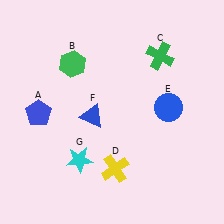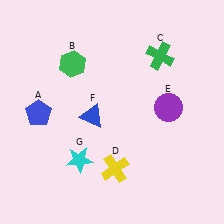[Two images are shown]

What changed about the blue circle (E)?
In Image 1, E is blue. In Image 2, it changed to purple.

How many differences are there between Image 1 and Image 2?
There is 1 difference between the two images.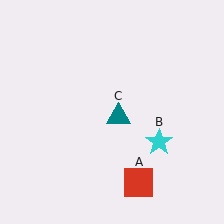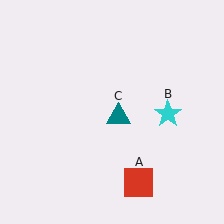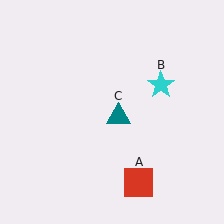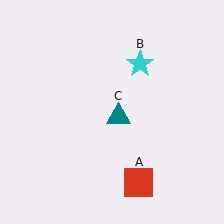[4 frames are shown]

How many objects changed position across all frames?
1 object changed position: cyan star (object B).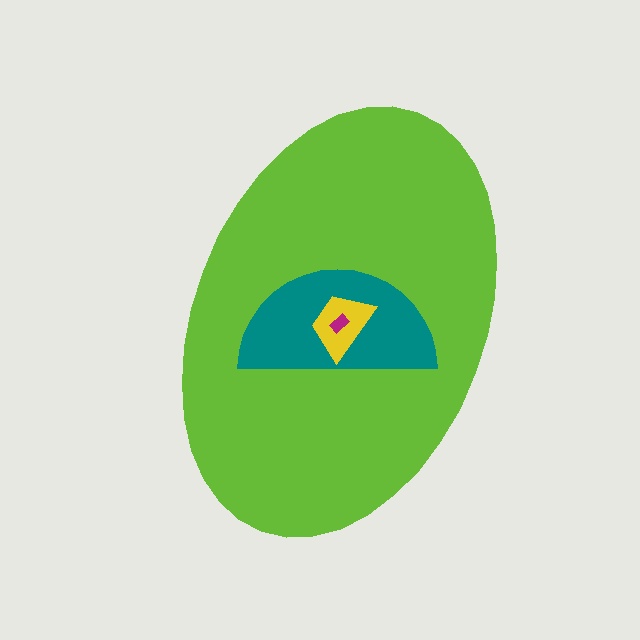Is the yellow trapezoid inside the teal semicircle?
Yes.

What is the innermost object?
The magenta rectangle.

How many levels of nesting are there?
4.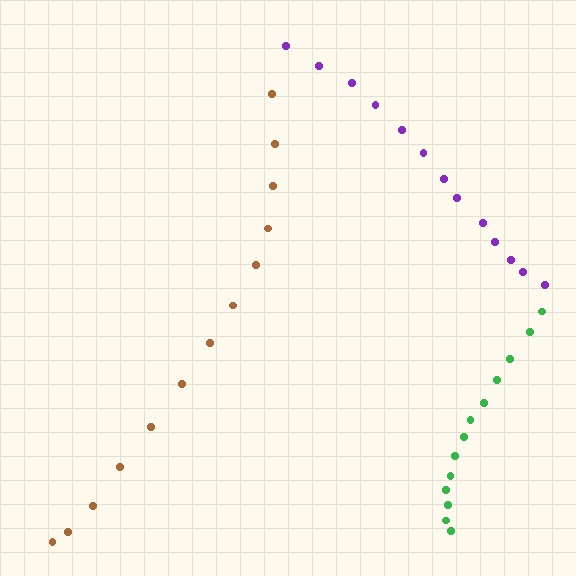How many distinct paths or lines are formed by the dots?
There are 3 distinct paths.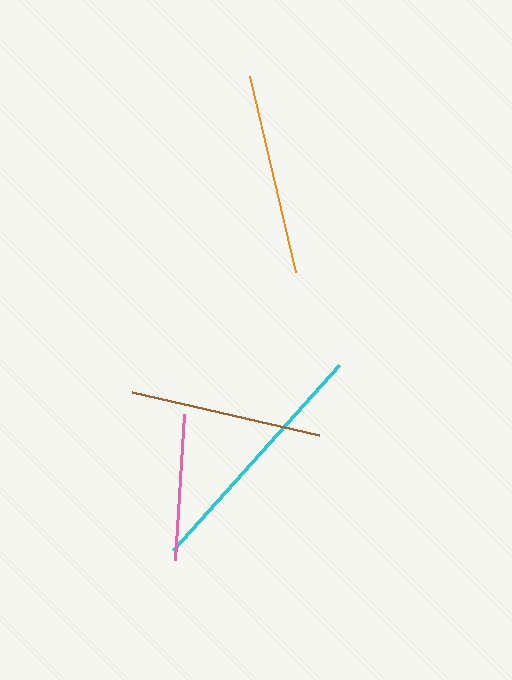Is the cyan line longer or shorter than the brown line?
The cyan line is longer than the brown line.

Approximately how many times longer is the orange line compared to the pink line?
The orange line is approximately 1.4 times the length of the pink line.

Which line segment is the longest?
The cyan line is the longest at approximately 249 pixels.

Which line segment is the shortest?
The pink line is the shortest at approximately 146 pixels.